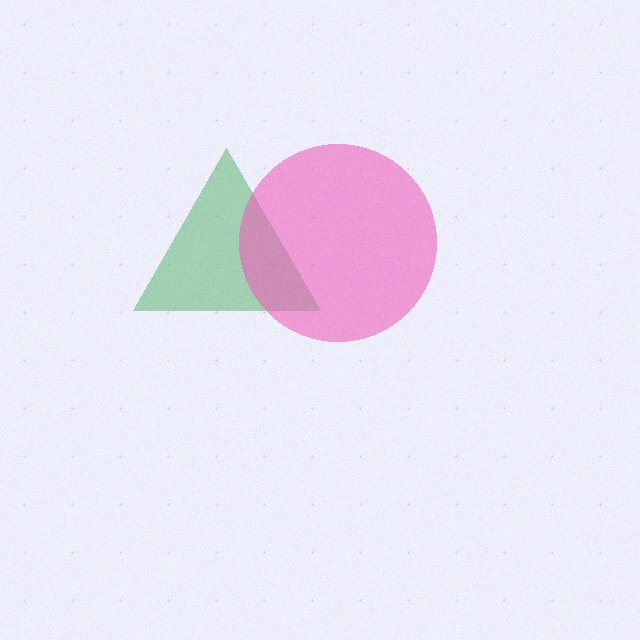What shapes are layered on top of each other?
The layered shapes are: a green triangle, a pink circle.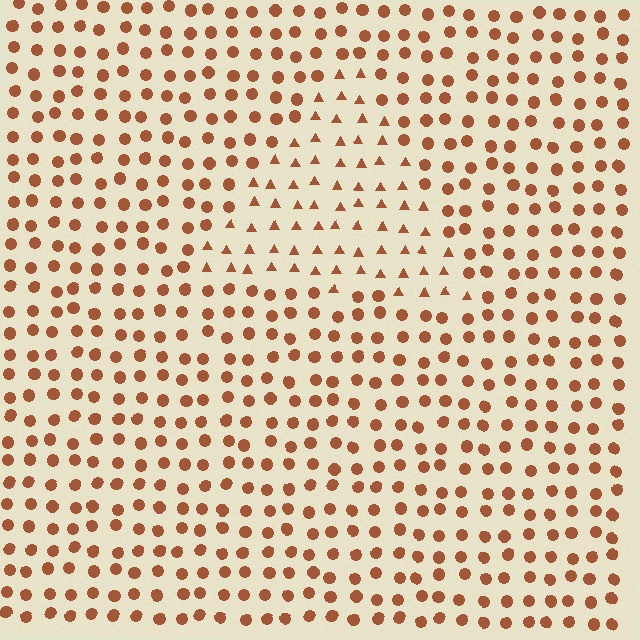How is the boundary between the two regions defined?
The boundary is defined by a change in element shape: triangles inside vs. circles outside. All elements share the same color and spacing.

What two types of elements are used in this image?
The image uses triangles inside the triangle region and circles outside it.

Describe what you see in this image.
The image is filled with small brown elements arranged in a uniform grid. A triangle-shaped region contains triangles, while the surrounding area contains circles. The boundary is defined purely by the change in element shape.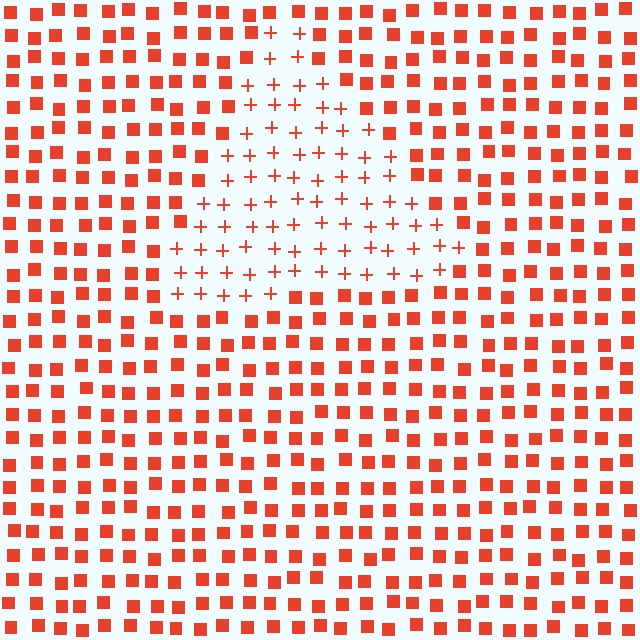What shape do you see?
I see a triangle.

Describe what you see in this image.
The image is filled with small red elements arranged in a uniform grid. A triangle-shaped region contains plus signs, while the surrounding area contains squares. The boundary is defined purely by the change in element shape.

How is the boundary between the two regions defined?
The boundary is defined by a change in element shape: plus signs inside vs. squares outside. All elements share the same color and spacing.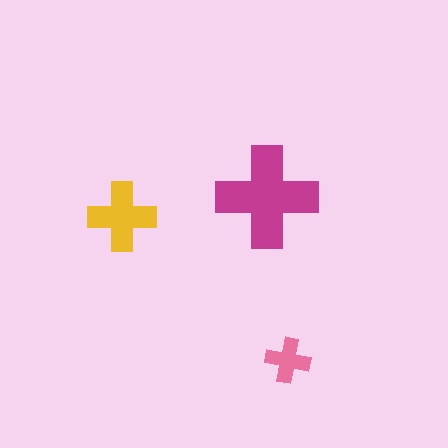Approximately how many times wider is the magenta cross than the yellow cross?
About 1.5 times wider.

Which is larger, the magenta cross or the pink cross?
The magenta one.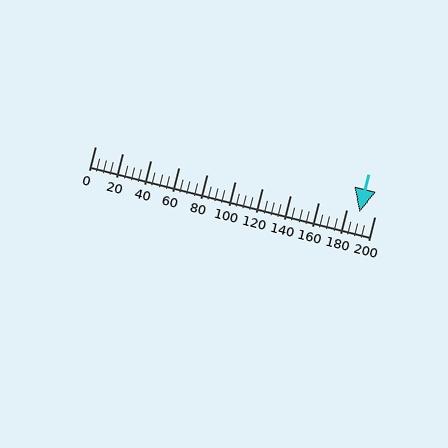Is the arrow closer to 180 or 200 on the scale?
The arrow is closer to 180.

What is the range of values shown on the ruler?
The ruler shows values from 0 to 200.